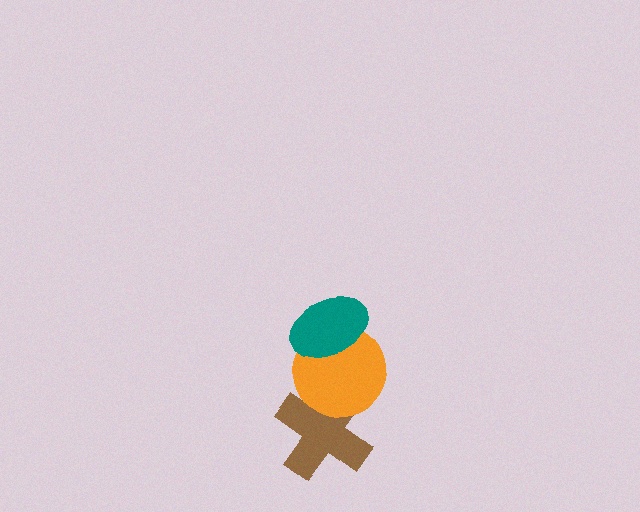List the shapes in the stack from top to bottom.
From top to bottom: the teal ellipse, the orange circle, the brown cross.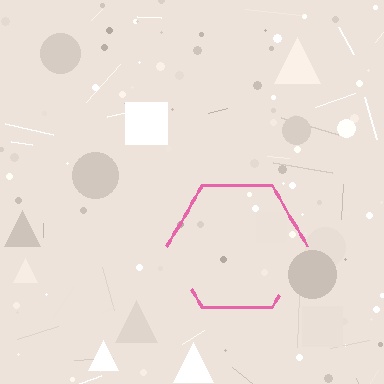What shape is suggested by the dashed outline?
The dashed outline suggests a hexagon.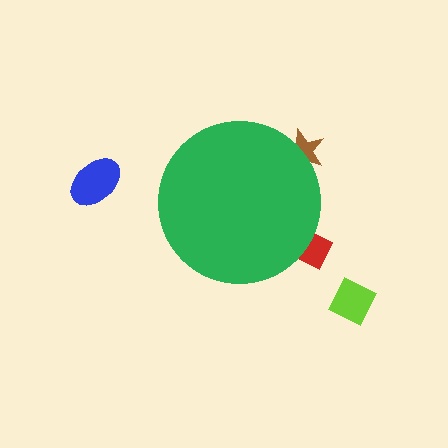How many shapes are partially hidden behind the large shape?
2 shapes are partially hidden.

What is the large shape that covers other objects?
A green circle.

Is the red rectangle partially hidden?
Yes, the red rectangle is partially hidden behind the green circle.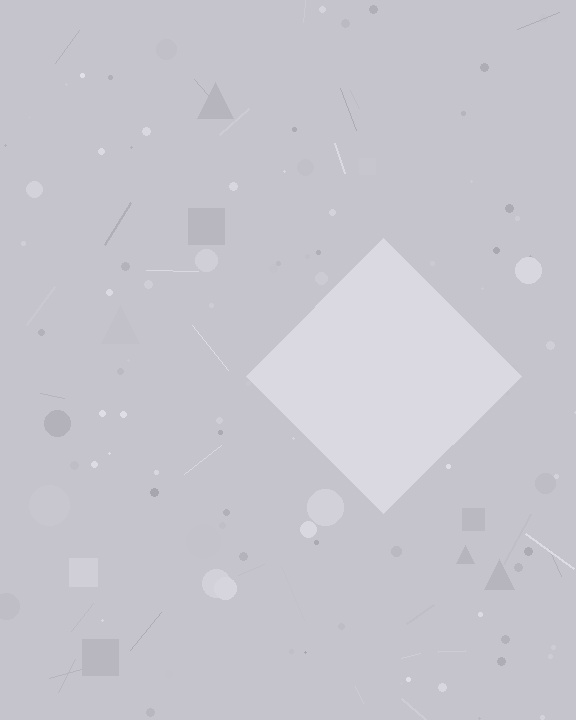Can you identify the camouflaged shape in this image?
The camouflaged shape is a diamond.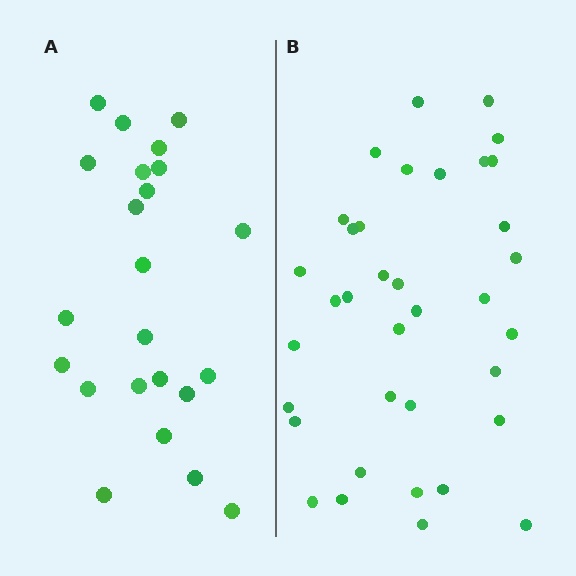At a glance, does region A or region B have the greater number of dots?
Region B (the right region) has more dots.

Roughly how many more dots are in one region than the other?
Region B has approximately 15 more dots than region A.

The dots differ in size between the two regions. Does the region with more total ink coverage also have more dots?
No. Region A has more total ink coverage because its dots are larger, but region B actually contains more individual dots. Total area can be misleading — the number of items is what matters here.